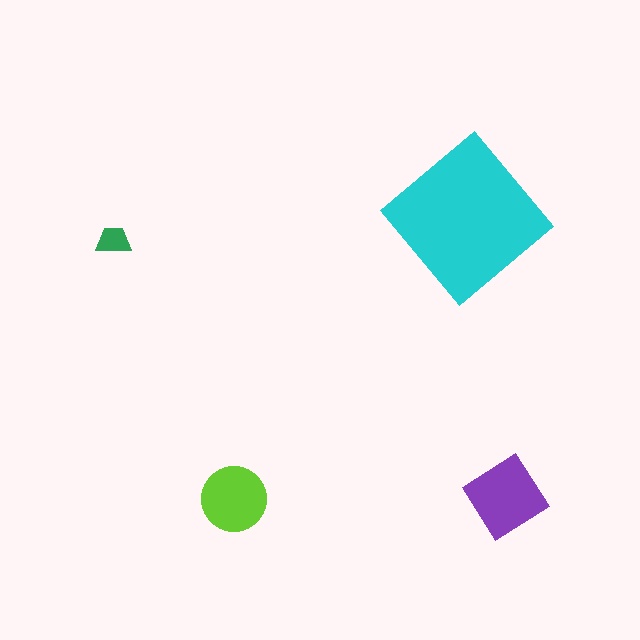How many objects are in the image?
There are 4 objects in the image.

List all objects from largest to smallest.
The cyan diamond, the purple diamond, the lime circle, the green trapezoid.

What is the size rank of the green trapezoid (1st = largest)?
4th.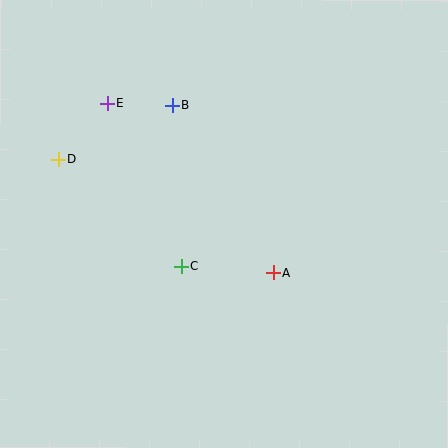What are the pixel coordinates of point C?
Point C is at (181, 266).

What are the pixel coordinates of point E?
Point E is at (107, 104).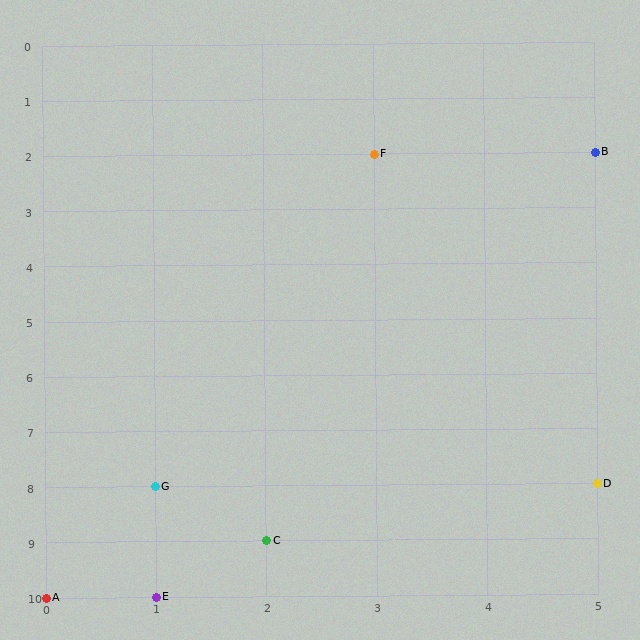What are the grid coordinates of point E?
Point E is at grid coordinates (1, 10).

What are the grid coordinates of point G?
Point G is at grid coordinates (1, 8).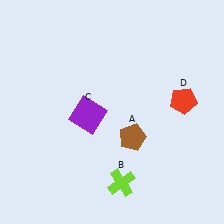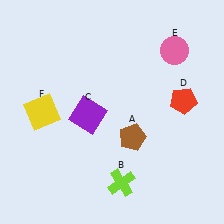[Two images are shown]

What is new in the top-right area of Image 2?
A pink circle (E) was added in the top-right area of Image 2.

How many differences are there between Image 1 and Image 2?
There are 2 differences between the two images.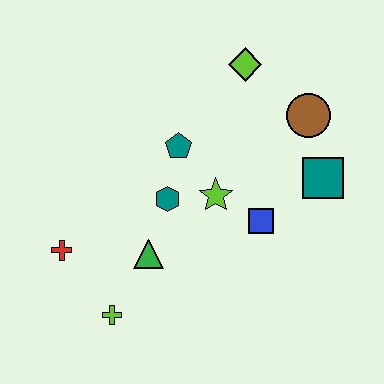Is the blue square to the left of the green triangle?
No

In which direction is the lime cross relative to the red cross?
The lime cross is below the red cross.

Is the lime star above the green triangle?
Yes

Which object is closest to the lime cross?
The green triangle is closest to the lime cross.